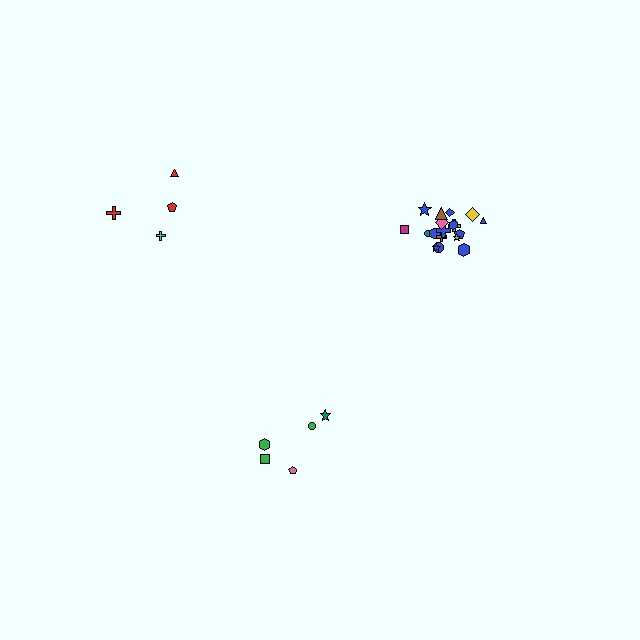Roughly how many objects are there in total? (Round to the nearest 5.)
Roughly 25 objects in total.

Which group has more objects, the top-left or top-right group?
The top-right group.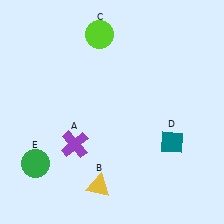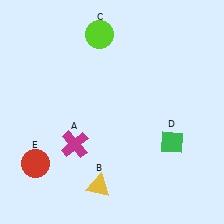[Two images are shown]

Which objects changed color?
A changed from purple to magenta. D changed from teal to green. E changed from green to red.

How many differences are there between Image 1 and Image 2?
There are 3 differences between the two images.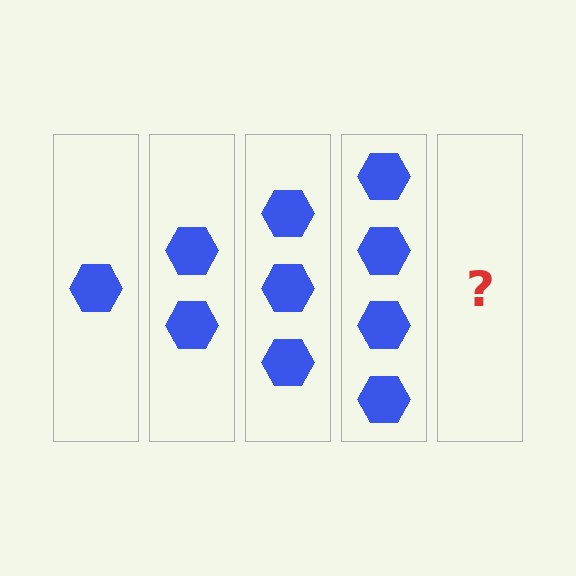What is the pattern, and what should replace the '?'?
The pattern is that each step adds one more hexagon. The '?' should be 5 hexagons.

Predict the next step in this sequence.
The next step is 5 hexagons.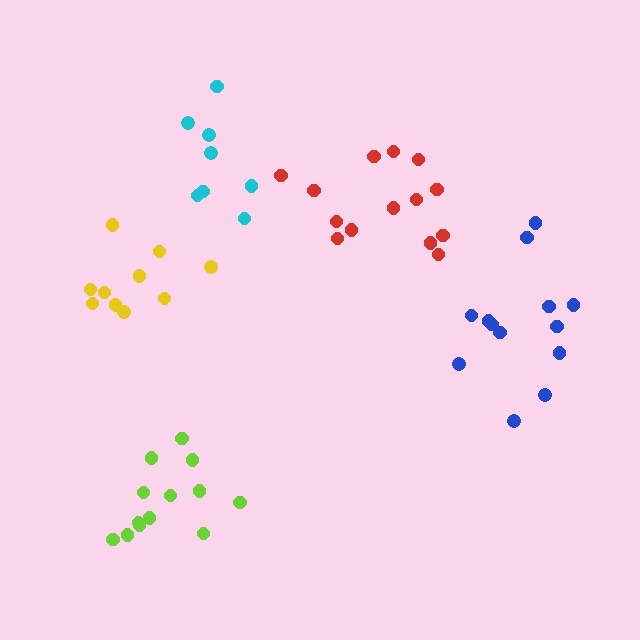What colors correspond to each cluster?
The clusters are colored: blue, cyan, lime, red, yellow.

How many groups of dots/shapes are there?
There are 5 groups.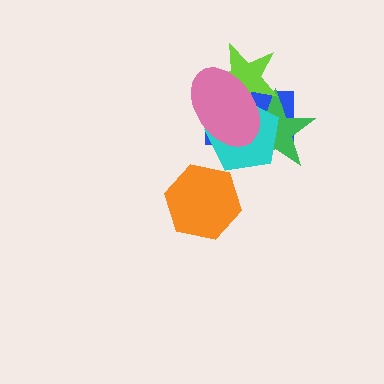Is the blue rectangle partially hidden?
Yes, it is partially covered by another shape.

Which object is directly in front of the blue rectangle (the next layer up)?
The green star is directly in front of the blue rectangle.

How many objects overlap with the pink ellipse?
4 objects overlap with the pink ellipse.